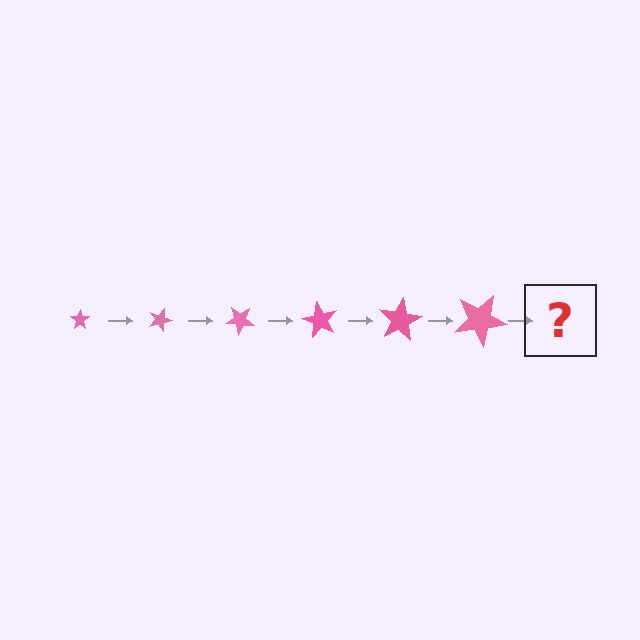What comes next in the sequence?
The next element should be a star, larger than the previous one and rotated 120 degrees from the start.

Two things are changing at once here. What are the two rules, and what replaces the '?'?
The two rules are that the star grows larger each step and it rotates 20 degrees each step. The '?' should be a star, larger than the previous one and rotated 120 degrees from the start.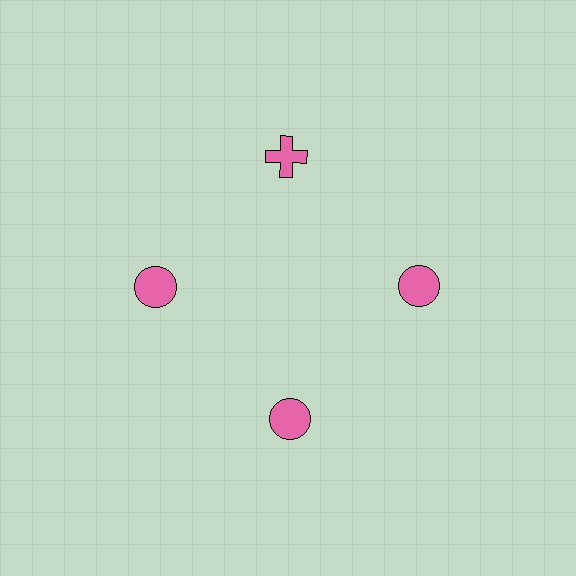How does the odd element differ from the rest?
It has a different shape: cross instead of circle.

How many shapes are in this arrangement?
There are 4 shapes arranged in a ring pattern.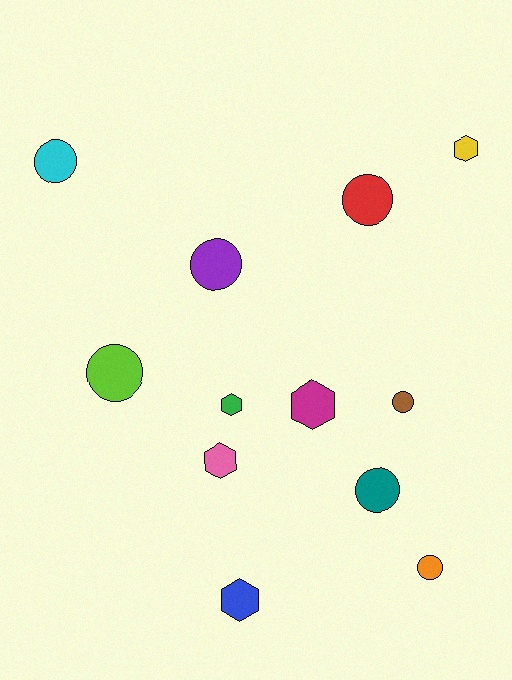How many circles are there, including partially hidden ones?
There are 7 circles.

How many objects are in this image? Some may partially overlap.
There are 12 objects.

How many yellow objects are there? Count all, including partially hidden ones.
There is 1 yellow object.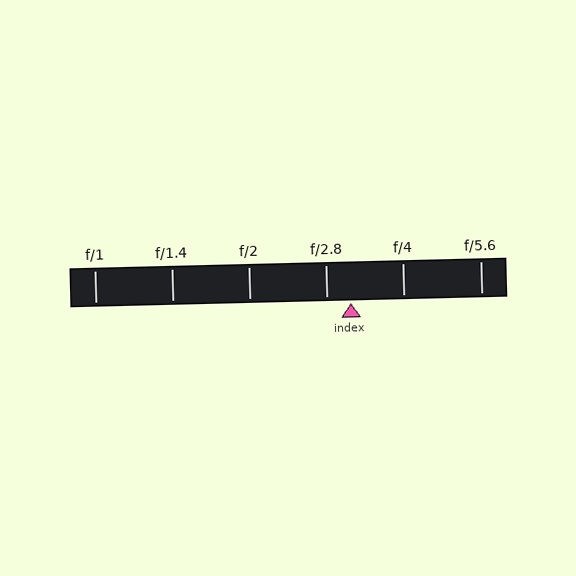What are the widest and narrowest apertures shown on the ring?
The widest aperture shown is f/1 and the narrowest is f/5.6.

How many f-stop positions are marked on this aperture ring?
There are 6 f-stop positions marked.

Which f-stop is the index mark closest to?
The index mark is closest to f/2.8.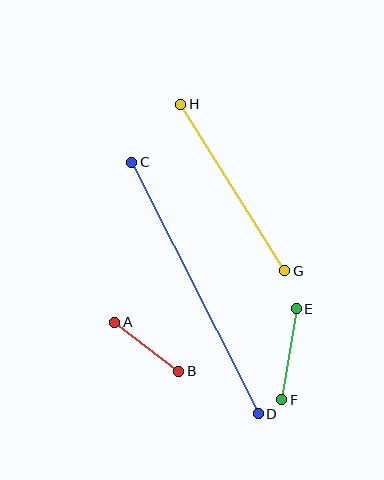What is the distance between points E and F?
The distance is approximately 92 pixels.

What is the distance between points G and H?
The distance is approximately 196 pixels.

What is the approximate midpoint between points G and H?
The midpoint is at approximately (233, 187) pixels.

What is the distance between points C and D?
The distance is approximately 281 pixels.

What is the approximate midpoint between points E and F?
The midpoint is at approximately (289, 354) pixels.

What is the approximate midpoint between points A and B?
The midpoint is at approximately (147, 347) pixels.